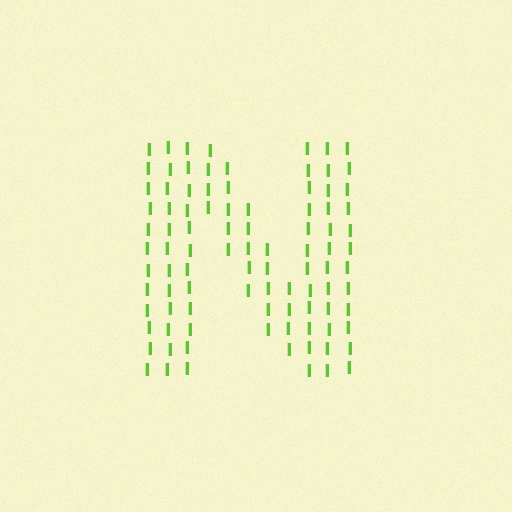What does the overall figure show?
The overall figure shows the letter N.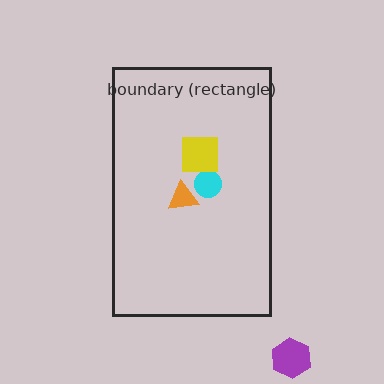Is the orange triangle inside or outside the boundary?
Inside.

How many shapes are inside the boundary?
3 inside, 1 outside.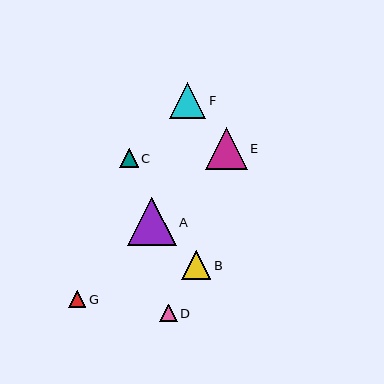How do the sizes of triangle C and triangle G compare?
Triangle C and triangle G are approximately the same size.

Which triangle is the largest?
Triangle A is the largest with a size of approximately 48 pixels.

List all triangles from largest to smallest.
From largest to smallest: A, E, F, B, C, D, G.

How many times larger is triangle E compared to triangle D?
Triangle E is approximately 2.4 times the size of triangle D.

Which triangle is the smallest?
Triangle G is the smallest with a size of approximately 17 pixels.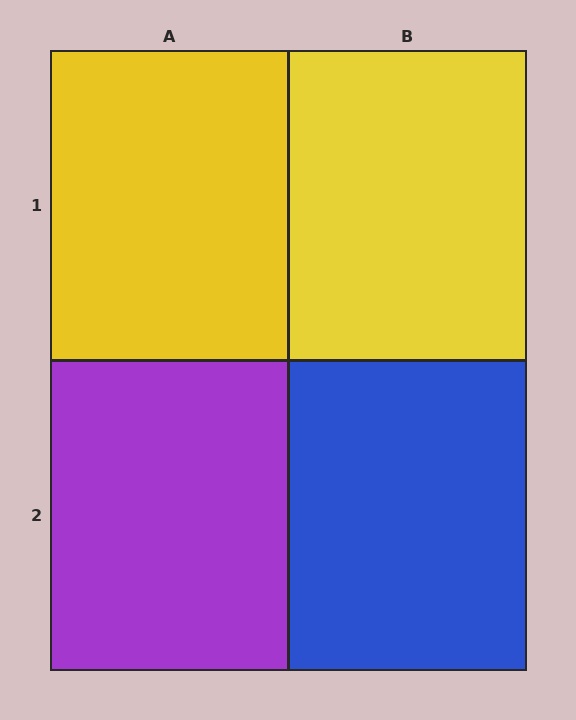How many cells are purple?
1 cell is purple.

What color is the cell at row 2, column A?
Purple.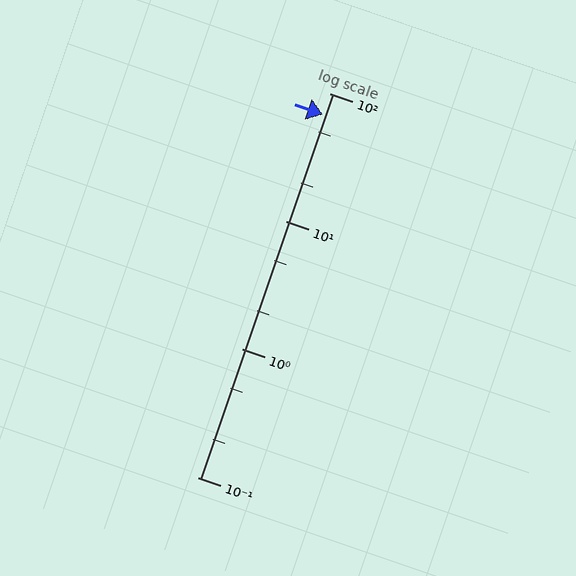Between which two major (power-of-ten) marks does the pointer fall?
The pointer is between 10 and 100.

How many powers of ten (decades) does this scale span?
The scale spans 3 decades, from 0.1 to 100.